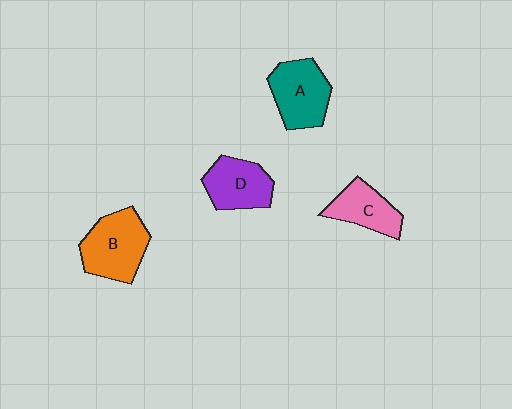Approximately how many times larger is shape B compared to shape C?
Approximately 1.4 times.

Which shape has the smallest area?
Shape C (pink).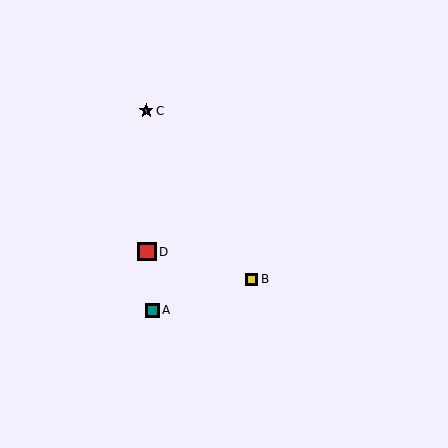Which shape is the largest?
The red square (labeled D) is the largest.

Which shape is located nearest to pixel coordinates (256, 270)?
The yellow square (labeled B) at (252, 279) is nearest to that location.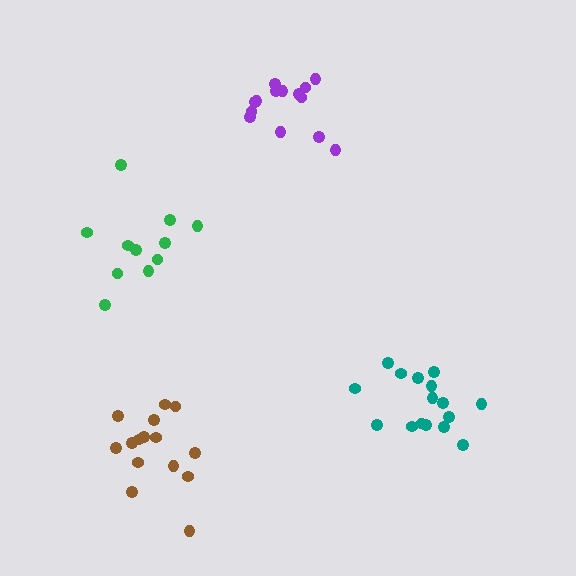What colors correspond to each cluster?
The clusters are colored: purple, green, brown, teal.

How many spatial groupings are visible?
There are 4 spatial groupings.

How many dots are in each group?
Group 1: 14 dots, Group 2: 11 dots, Group 3: 15 dots, Group 4: 16 dots (56 total).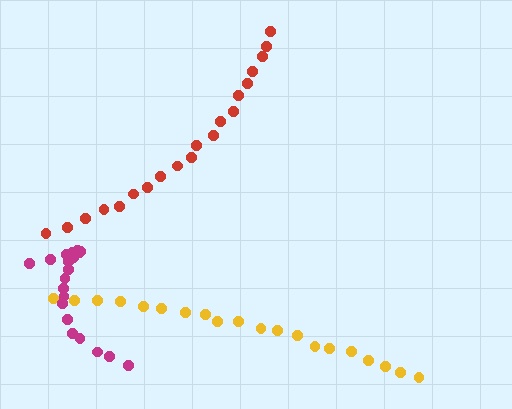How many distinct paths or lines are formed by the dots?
There are 3 distinct paths.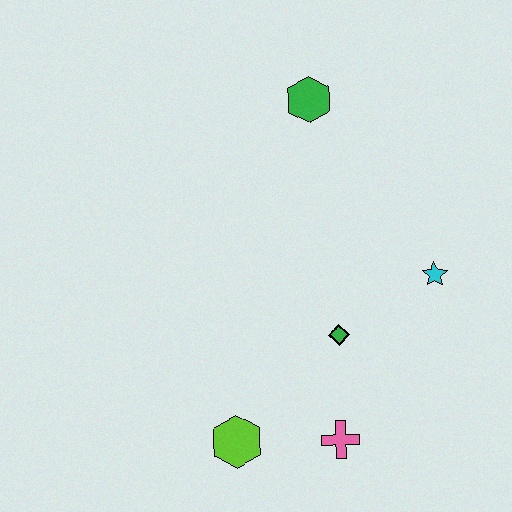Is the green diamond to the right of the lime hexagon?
Yes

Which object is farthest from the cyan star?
The lime hexagon is farthest from the cyan star.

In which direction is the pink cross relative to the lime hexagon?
The pink cross is to the right of the lime hexagon.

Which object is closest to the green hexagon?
The cyan star is closest to the green hexagon.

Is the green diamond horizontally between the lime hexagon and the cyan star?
Yes